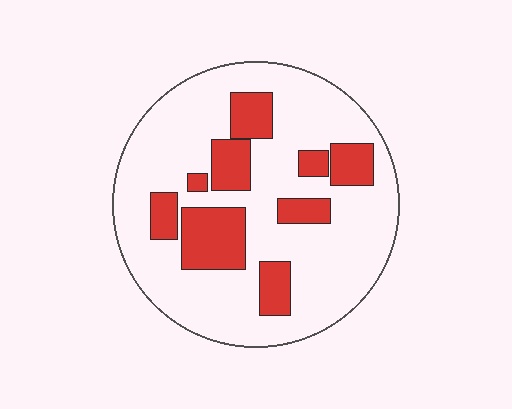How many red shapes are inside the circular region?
9.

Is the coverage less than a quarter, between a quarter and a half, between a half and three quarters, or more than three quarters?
Less than a quarter.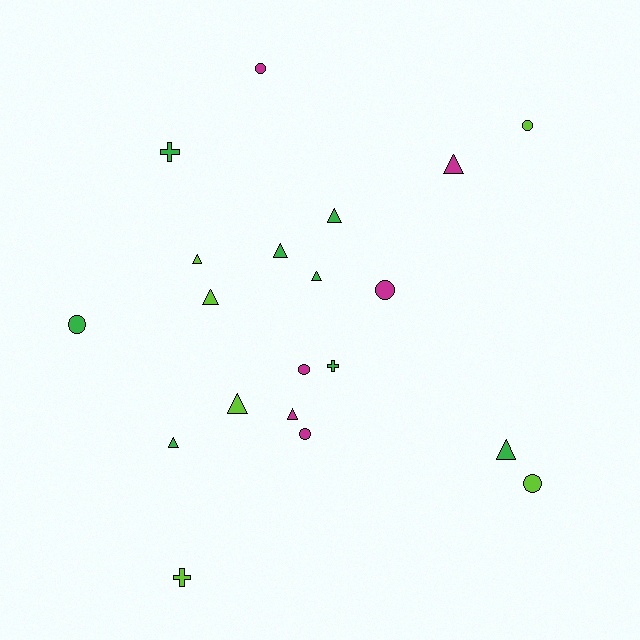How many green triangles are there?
There are 5 green triangles.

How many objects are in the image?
There are 20 objects.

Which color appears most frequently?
Green, with 8 objects.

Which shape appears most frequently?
Triangle, with 10 objects.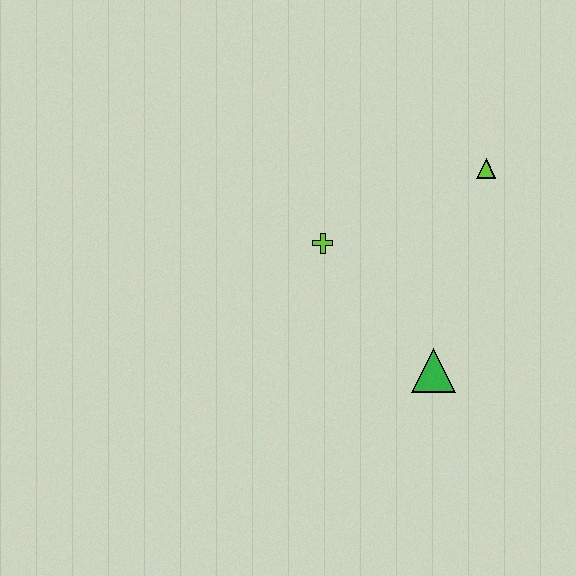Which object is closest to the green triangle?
The lime cross is closest to the green triangle.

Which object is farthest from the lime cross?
The lime triangle is farthest from the lime cross.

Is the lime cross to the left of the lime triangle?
Yes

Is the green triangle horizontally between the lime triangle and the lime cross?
Yes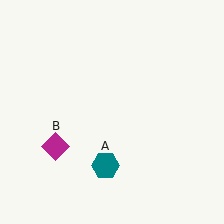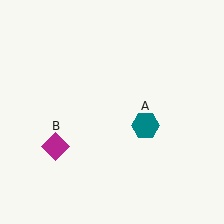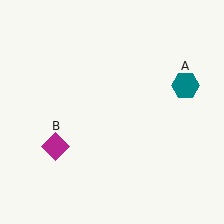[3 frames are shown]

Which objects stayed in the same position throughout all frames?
Magenta diamond (object B) remained stationary.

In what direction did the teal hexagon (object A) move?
The teal hexagon (object A) moved up and to the right.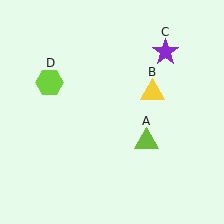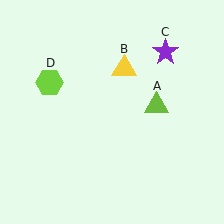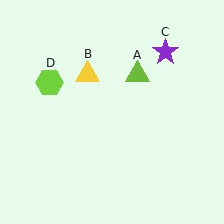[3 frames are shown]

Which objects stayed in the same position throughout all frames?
Purple star (object C) and lime hexagon (object D) remained stationary.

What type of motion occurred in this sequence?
The lime triangle (object A), yellow triangle (object B) rotated counterclockwise around the center of the scene.